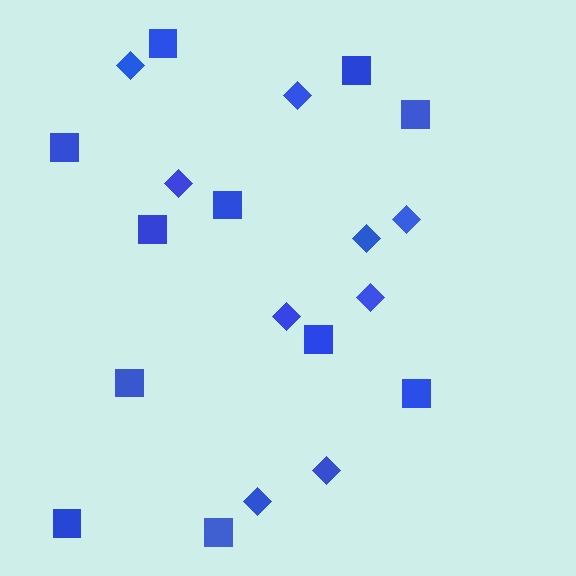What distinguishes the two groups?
There are 2 groups: one group of diamonds (9) and one group of squares (11).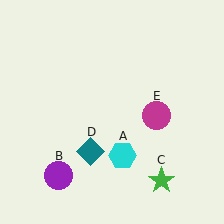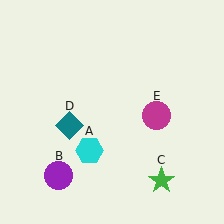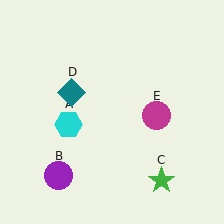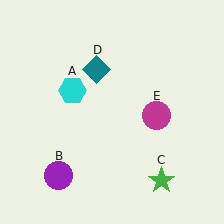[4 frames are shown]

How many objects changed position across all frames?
2 objects changed position: cyan hexagon (object A), teal diamond (object D).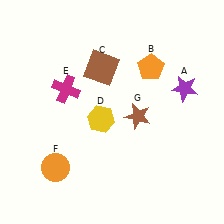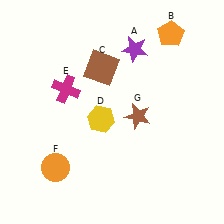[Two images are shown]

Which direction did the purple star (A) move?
The purple star (A) moved left.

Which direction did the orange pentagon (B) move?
The orange pentagon (B) moved up.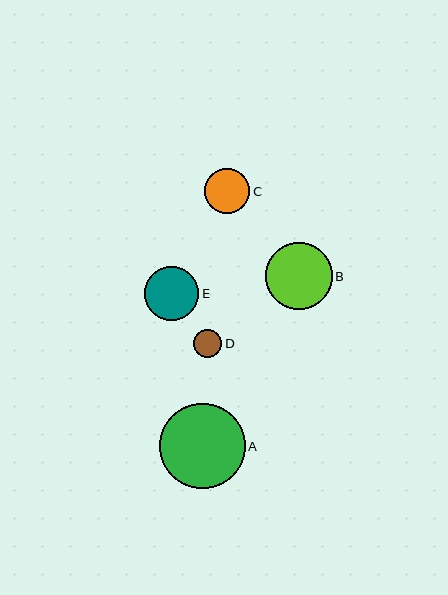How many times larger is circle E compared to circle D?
Circle E is approximately 1.9 times the size of circle D.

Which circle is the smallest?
Circle D is the smallest with a size of approximately 28 pixels.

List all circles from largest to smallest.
From largest to smallest: A, B, E, C, D.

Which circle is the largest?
Circle A is the largest with a size of approximately 85 pixels.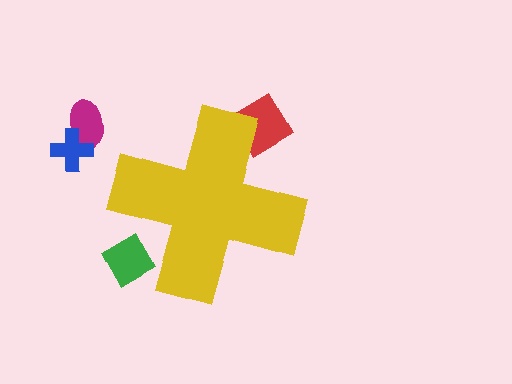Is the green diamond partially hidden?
Yes, the green diamond is partially hidden behind the yellow cross.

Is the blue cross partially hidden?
No, the blue cross is fully visible.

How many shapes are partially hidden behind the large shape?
2 shapes are partially hidden.